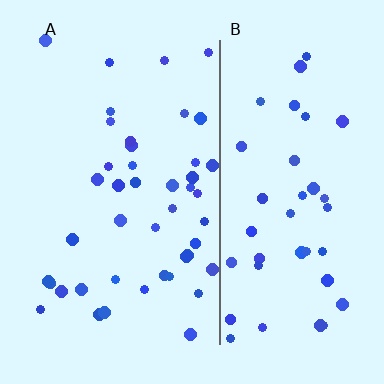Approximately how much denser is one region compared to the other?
Approximately 1.1× — region A over region B.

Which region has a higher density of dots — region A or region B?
A (the left).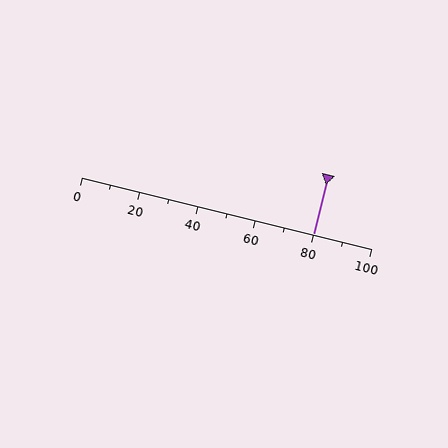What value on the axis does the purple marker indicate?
The marker indicates approximately 80.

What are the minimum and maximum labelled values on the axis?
The axis runs from 0 to 100.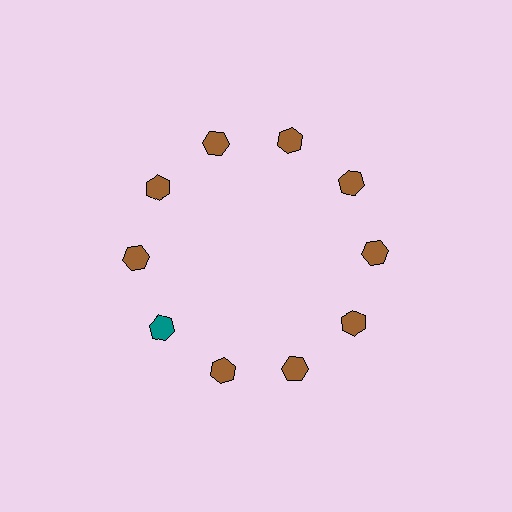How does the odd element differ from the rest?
It has a different color: teal instead of brown.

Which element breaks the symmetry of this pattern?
The teal hexagon at roughly the 8 o'clock position breaks the symmetry. All other shapes are brown hexagons.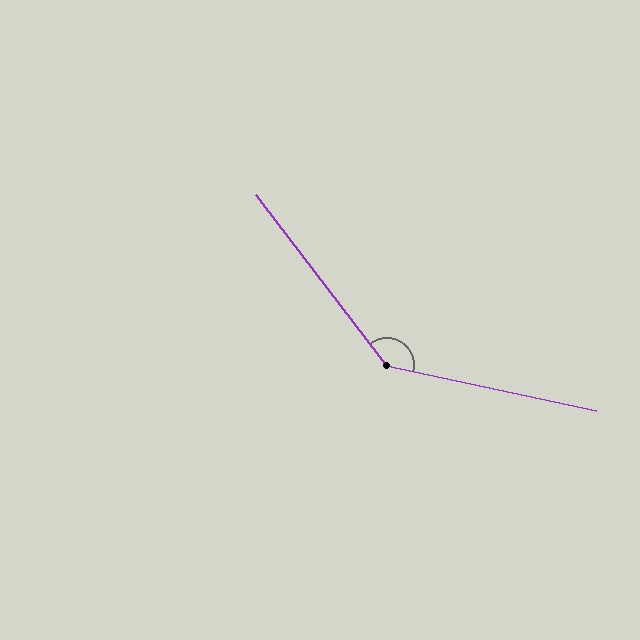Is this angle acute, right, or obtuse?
It is obtuse.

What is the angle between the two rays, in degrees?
Approximately 140 degrees.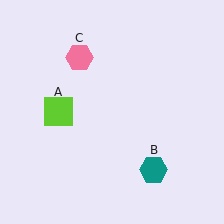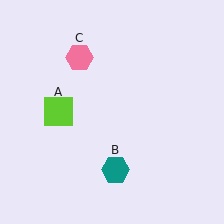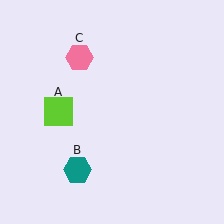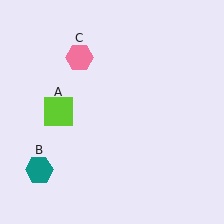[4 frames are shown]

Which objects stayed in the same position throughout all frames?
Lime square (object A) and pink hexagon (object C) remained stationary.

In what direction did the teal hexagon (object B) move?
The teal hexagon (object B) moved left.